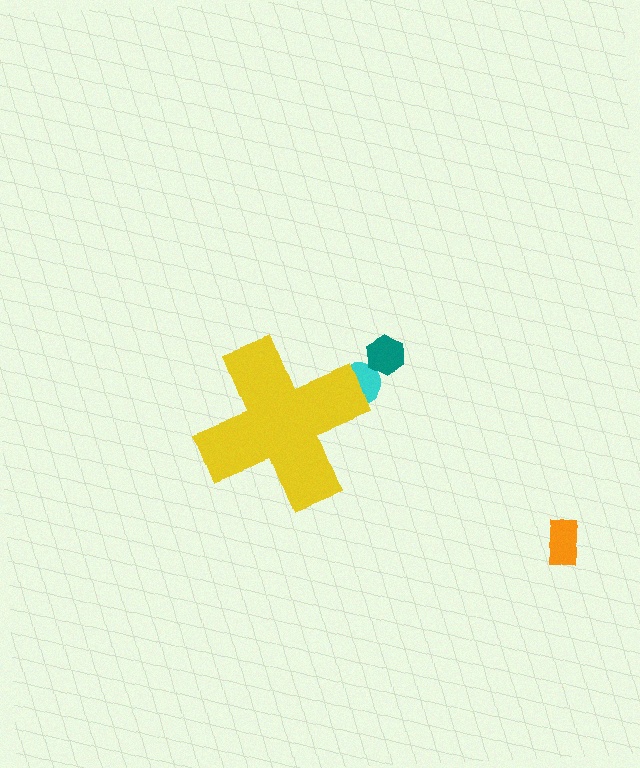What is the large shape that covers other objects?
A yellow cross.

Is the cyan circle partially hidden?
Yes, the cyan circle is partially hidden behind the yellow cross.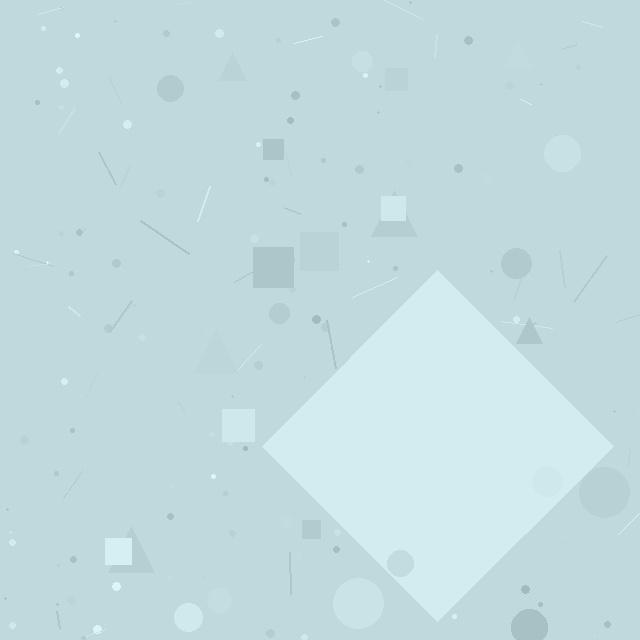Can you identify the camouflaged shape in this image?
The camouflaged shape is a diamond.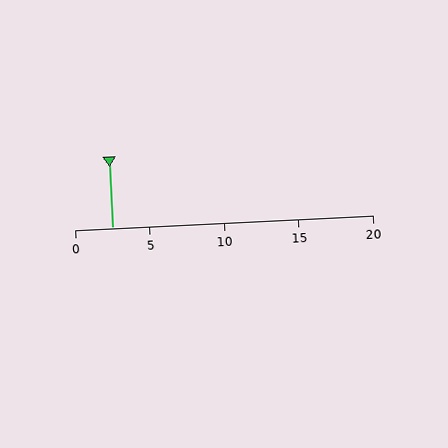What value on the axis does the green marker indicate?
The marker indicates approximately 2.5.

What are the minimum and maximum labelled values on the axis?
The axis runs from 0 to 20.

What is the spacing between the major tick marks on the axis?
The major ticks are spaced 5 apart.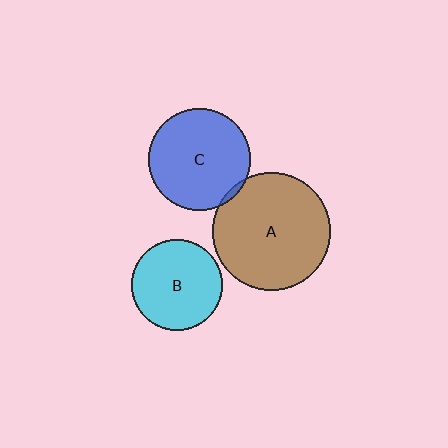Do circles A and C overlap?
Yes.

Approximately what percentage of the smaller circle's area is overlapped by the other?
Approximately 5%.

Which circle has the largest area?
Circle A (brown).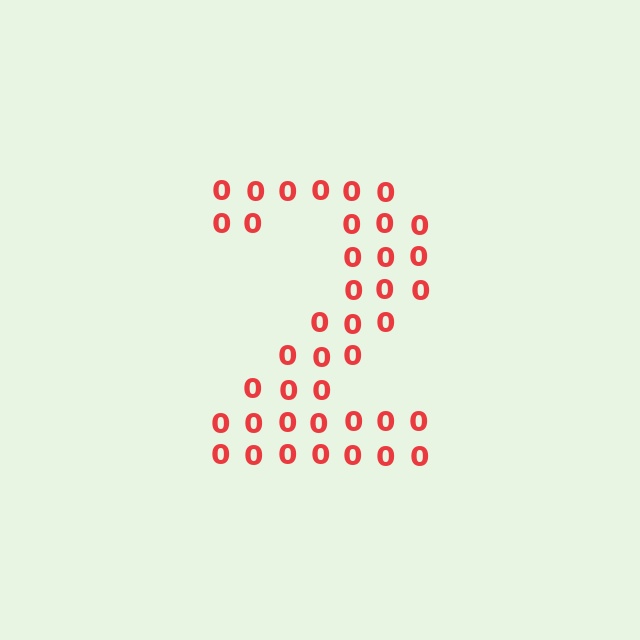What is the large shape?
The large shape is the digit 2.